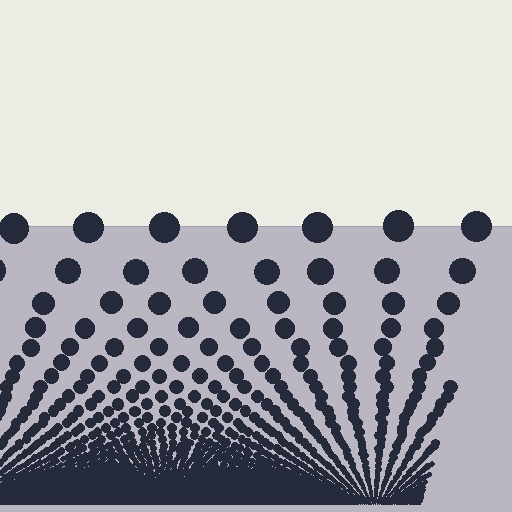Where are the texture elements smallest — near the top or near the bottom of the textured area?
Near the bottom.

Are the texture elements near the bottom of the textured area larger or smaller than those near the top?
Smaller. The gradient is inverted — elements near the bottom are smaller and denser.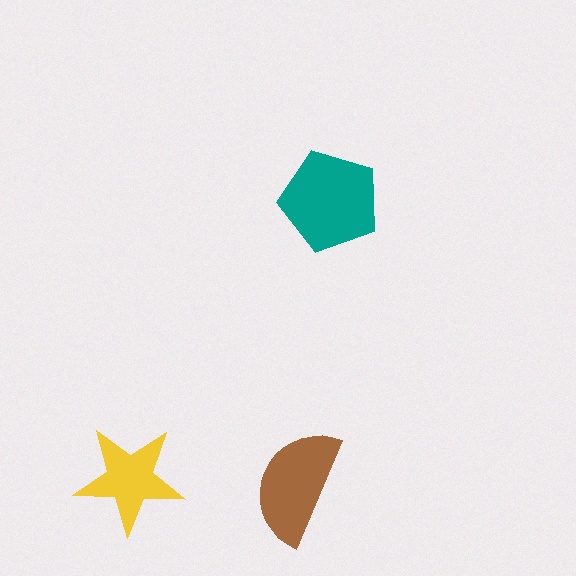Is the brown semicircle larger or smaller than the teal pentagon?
Smaller.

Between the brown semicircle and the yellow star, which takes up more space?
The brown semicircle.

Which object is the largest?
The teal pentagon.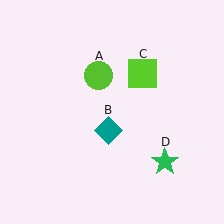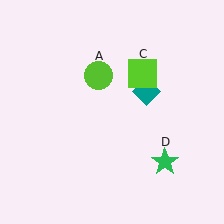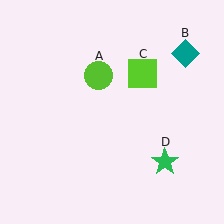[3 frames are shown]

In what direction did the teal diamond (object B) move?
The teal diamond (object B) moved up and to the right.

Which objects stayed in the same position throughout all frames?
Lime circle (object A) and lime square (object C) and green star (object D) remained stationary.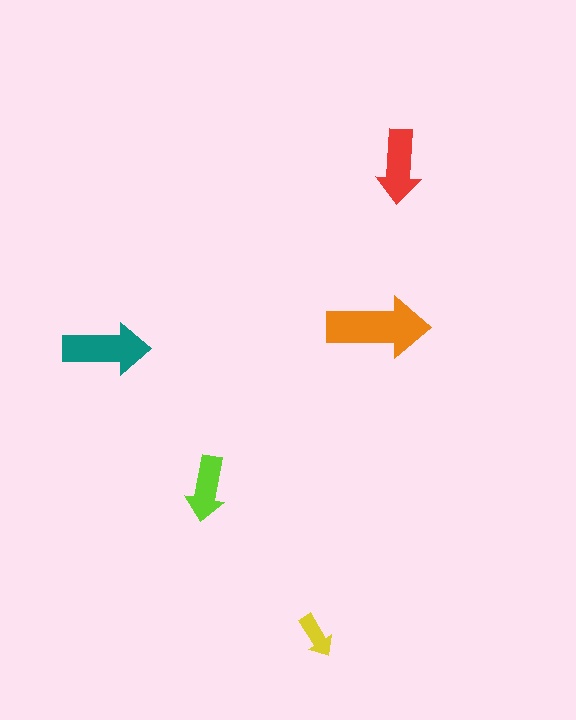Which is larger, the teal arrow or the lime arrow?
The teal one.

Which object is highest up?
The red arrow is topmost.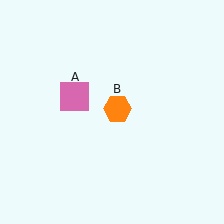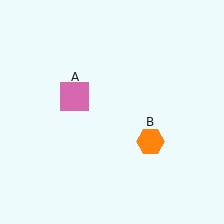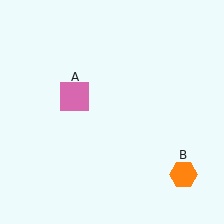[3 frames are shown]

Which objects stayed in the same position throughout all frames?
Pink square (object A) remained stationary.